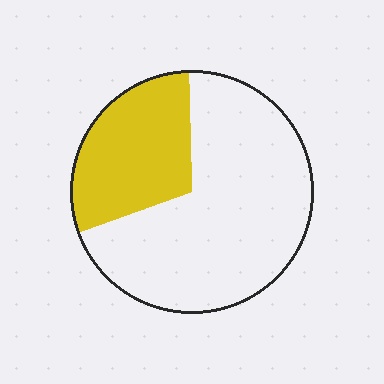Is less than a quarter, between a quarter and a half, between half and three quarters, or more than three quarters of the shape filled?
Between a quarter and a half.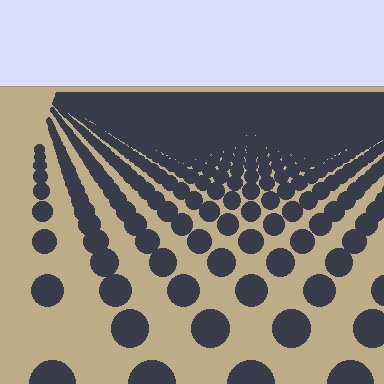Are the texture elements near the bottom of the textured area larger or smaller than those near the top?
Larger. Near the bottom, elements are closer to the viewer and appear at a bigger on-screen size.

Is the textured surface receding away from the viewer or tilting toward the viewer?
The surface is receding away from the viewer. Texture elements get smaller and denser toward the top.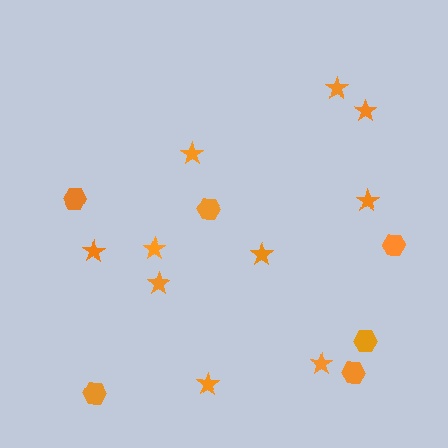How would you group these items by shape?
There are 2 groups: one group of hexagons (6) and one group of stars (10).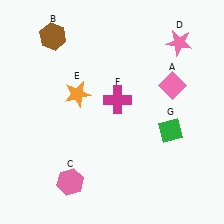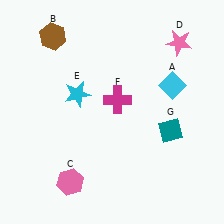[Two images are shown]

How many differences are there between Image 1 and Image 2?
There are 3 differences between the two images.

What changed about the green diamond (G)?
In Image 1, G is green. In Image 2, it changed to teal.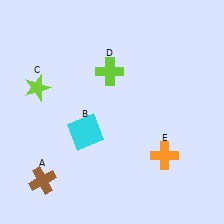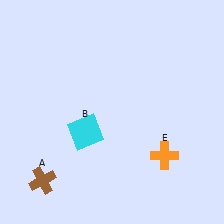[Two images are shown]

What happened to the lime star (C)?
The lime star (C) was removed in Image 2. It was in the top-left area of Image 1.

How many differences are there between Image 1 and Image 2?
There are 2 differences between the two images.